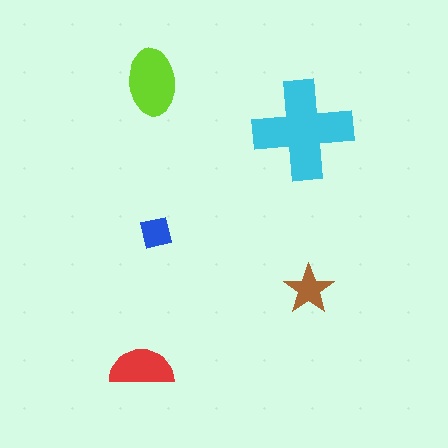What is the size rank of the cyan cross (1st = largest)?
1st.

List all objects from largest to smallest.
The cyan cross, the lime ellipse, the red semicircle, the brown star, the blue square.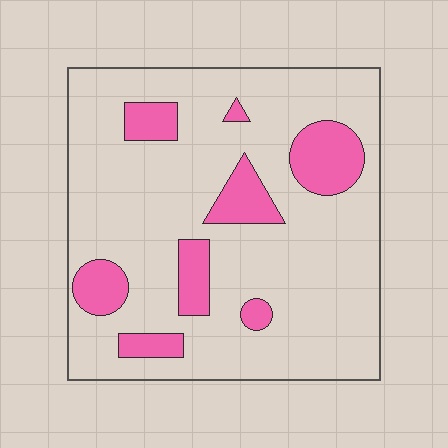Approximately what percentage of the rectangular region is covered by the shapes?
Approximately 20%.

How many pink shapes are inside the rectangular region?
8.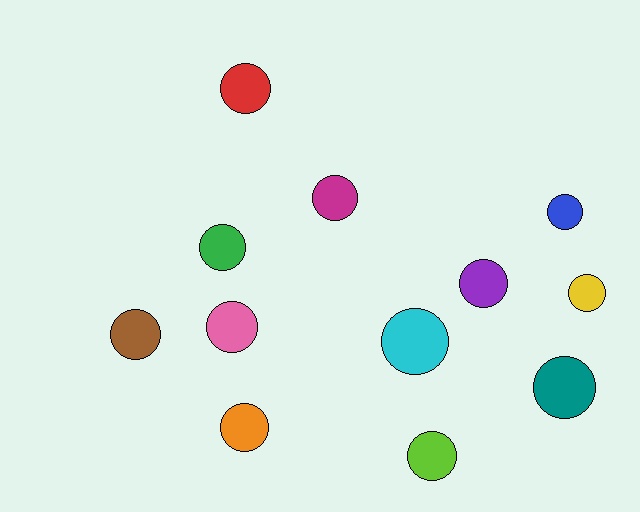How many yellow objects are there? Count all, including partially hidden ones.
There is 1 yellow object.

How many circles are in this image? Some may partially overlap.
There are 12 circles.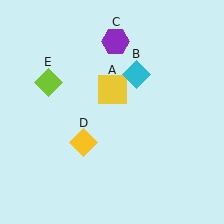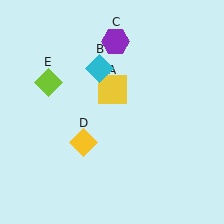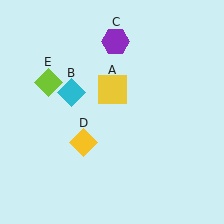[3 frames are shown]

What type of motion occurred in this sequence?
The cyan diamond (object B) rotated counterclockwise around the center of the scene.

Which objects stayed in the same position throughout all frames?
Yellow square (object A) and purple hexagon (object C) and yellow diamond (object D) and lime diamond (object E) remained stationary.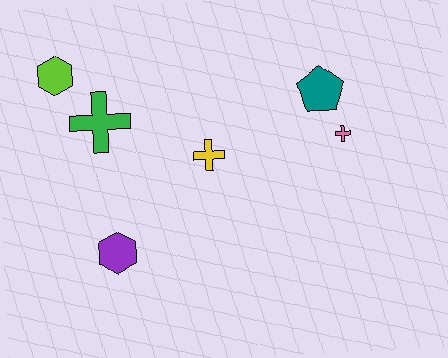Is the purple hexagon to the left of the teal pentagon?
Yes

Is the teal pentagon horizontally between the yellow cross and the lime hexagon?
No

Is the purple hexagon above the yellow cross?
No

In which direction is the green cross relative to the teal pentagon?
The green cross is to the left of the teal pentagon.